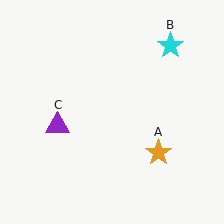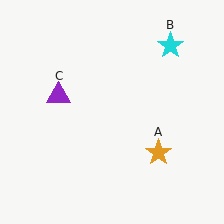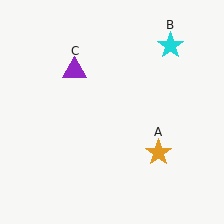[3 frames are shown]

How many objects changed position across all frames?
1 object changed position: purple triangle (object C).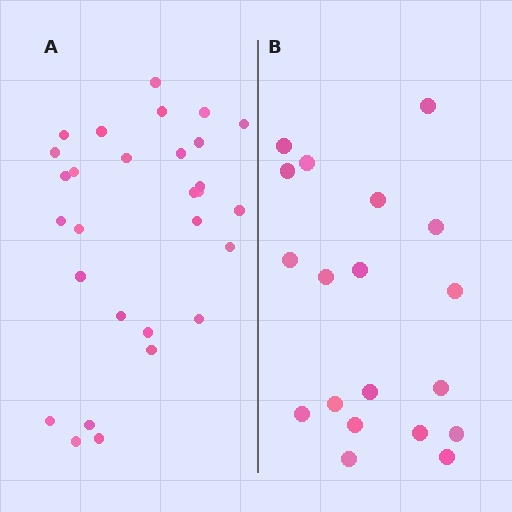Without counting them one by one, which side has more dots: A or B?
Region A (the left region) has more dots.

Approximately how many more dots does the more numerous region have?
Region A has roughly 10 or so more dots than region B.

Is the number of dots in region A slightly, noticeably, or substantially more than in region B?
Region A has substantially more. The ratio is roughly 1.5 to 1.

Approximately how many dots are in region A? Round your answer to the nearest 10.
About 30 dots. (The exact count is 29, which rounds to 30.)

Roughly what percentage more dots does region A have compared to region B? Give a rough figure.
About 55% more.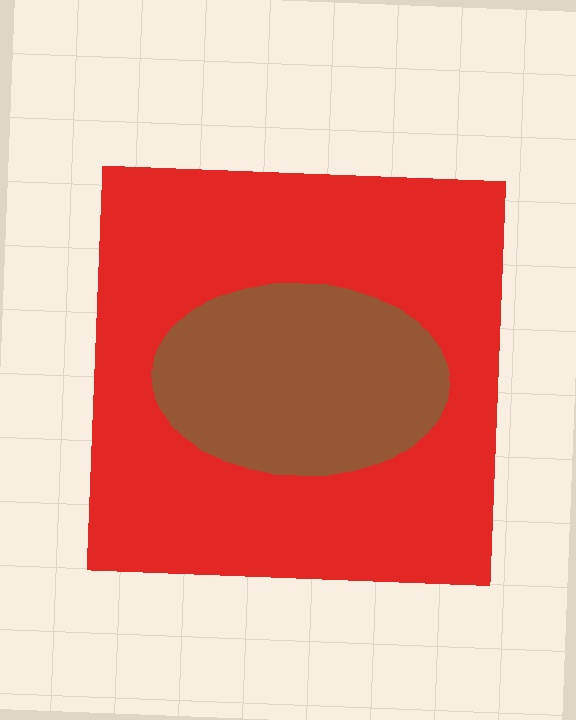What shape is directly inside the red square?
The brown ellipse.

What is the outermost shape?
The red square.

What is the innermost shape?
The brown ellipse.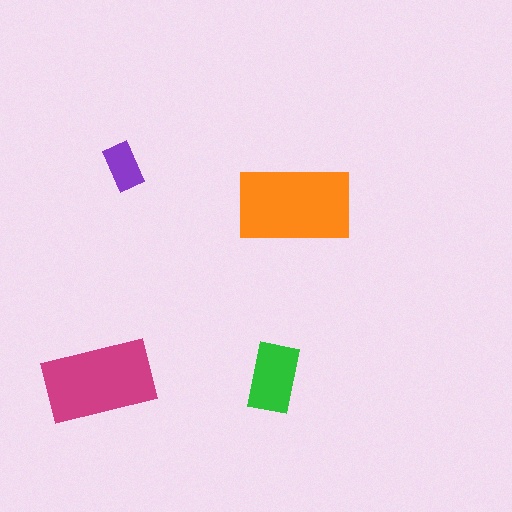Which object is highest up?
The purple rectangle is topmost.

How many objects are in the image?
There are 4 objects in the image.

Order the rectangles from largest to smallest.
the orange one, the magenta one, the green one, the purple one.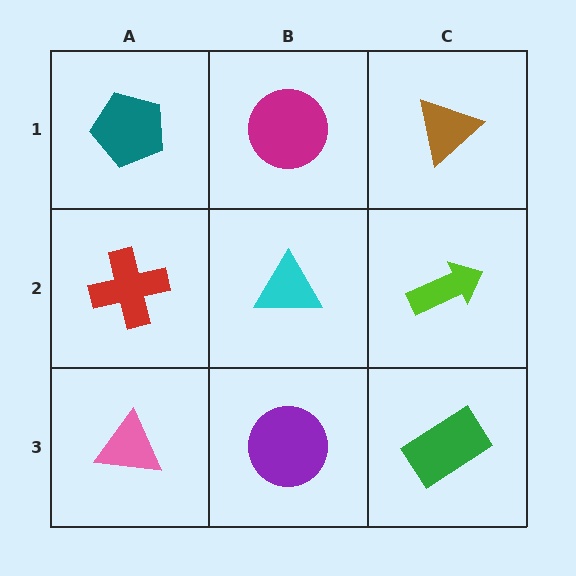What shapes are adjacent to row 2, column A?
A teal pentagon (row 1, column A), a pink triangle (row 3, column A), a cyan triangle (row 2, column B).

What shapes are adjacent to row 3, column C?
A lime arrow (row 2, column C), a purple circle (row 3, column B).